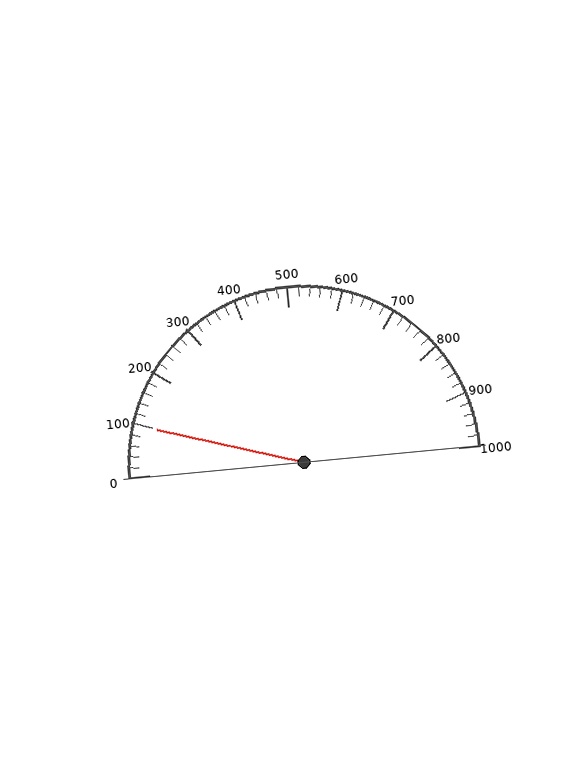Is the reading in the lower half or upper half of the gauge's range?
The reading is in the lower half of the range (0 to 1000).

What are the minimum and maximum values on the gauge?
The gauge ranges from 0 to 1000.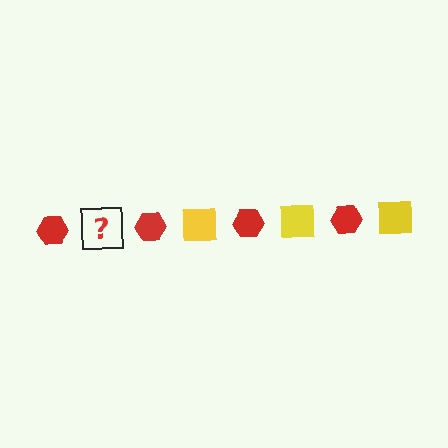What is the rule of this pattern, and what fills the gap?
The rule is that the pattern alternates between red hexagon and yellow square. The gap should be filled with a yellow square.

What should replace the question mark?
The question mark should be replaced with a yellow square.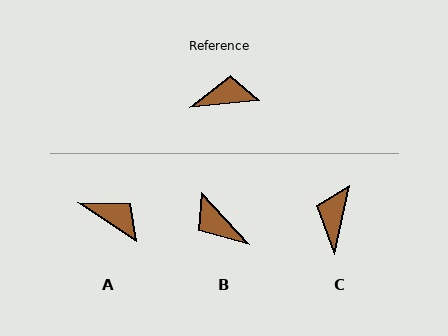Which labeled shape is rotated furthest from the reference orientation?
B, about 127 degrees away.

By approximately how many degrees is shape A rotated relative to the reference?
Approximately 40 degrees clockwise.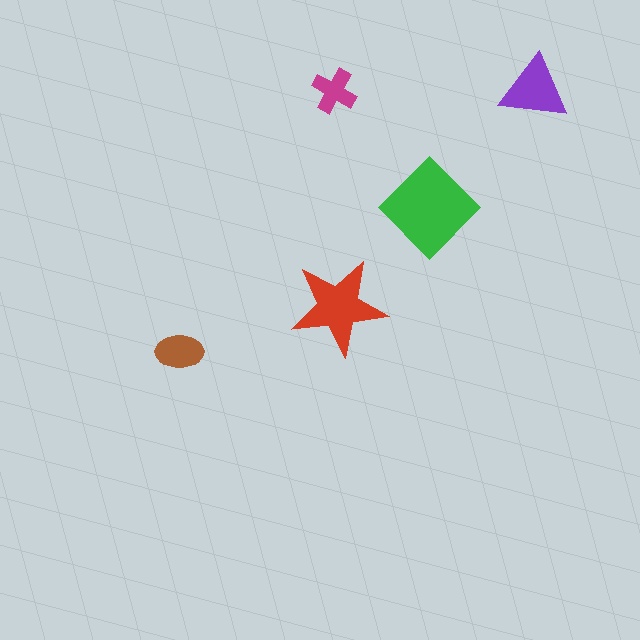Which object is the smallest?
The magenta cross.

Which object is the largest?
The green diamond.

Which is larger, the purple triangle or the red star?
The red star.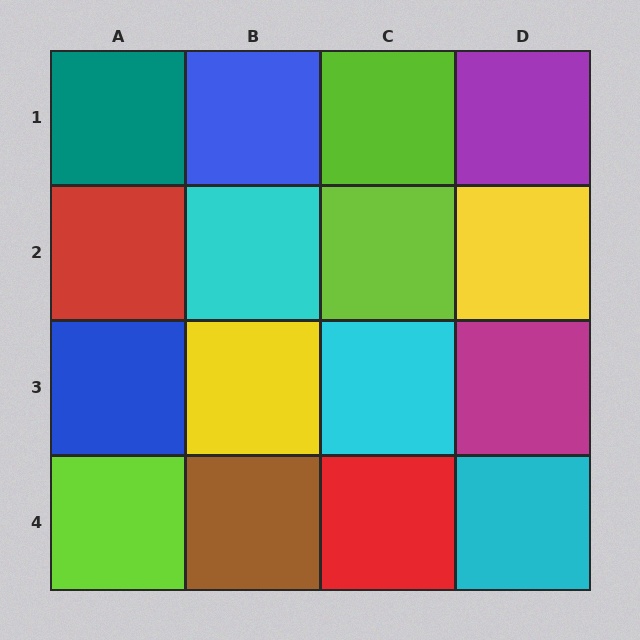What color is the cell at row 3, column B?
Yellow.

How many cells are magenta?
1 cell is magenta.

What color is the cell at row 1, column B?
Blue.